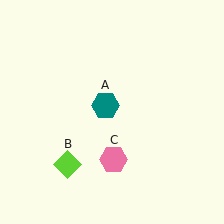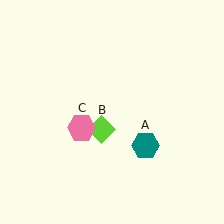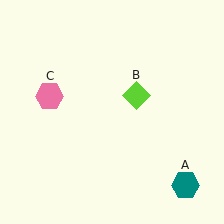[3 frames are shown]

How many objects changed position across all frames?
3 objects changed position: teal hexagon (object A), lime diamond (object B), pink hexagon (object C).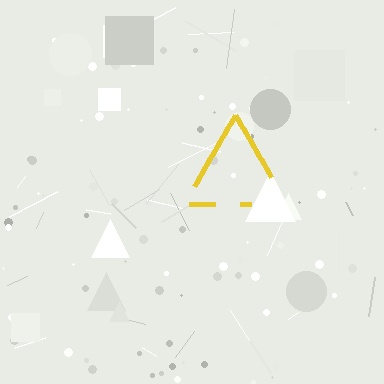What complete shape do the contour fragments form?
The contour fragments form a triangle.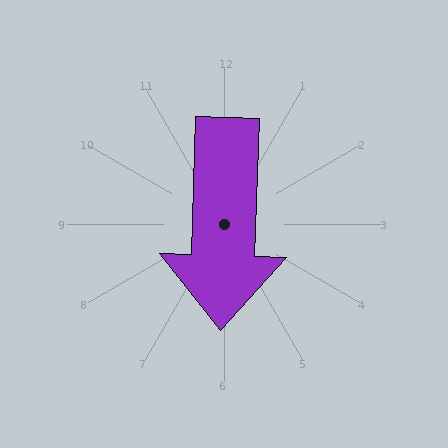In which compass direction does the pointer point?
South.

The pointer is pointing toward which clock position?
Roughly 6 o'clock.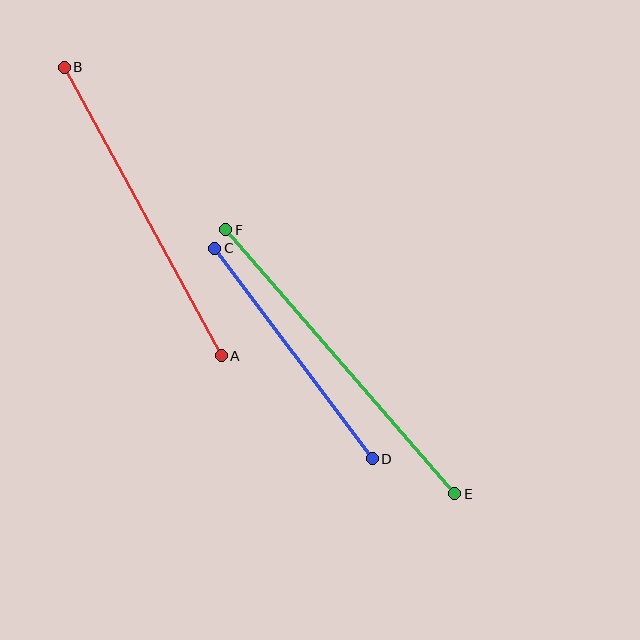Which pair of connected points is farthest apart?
Points E and F are farthest apart.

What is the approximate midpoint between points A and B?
The midpoint is at approximately (143, 212) pixels.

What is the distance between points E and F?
The distance is approximately 350 pixels.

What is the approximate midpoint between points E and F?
The midpoint is at approximately (340, 362) pixels.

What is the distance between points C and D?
The distance is approximately 263 pixels.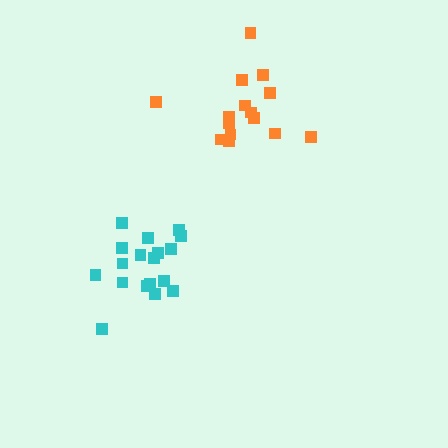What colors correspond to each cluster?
The clusters are colored: cyan, orange.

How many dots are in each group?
Group 1: 18 dots, Group 2: 15 dots (33 total).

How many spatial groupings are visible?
There are 2 spatial groupings.